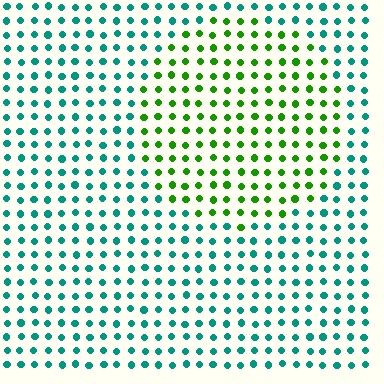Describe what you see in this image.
The image is filled with small teal elements in a uniform arrangement. A circle-shaped region is visible where the elements are tinted to a slightly different hue, forming a subtle color boundary.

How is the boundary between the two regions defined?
The boundary is defined purely by a slight shift in hue (about 57 degrees). Spacing, size, and orientation are identical on both sides.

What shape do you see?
I see a circle.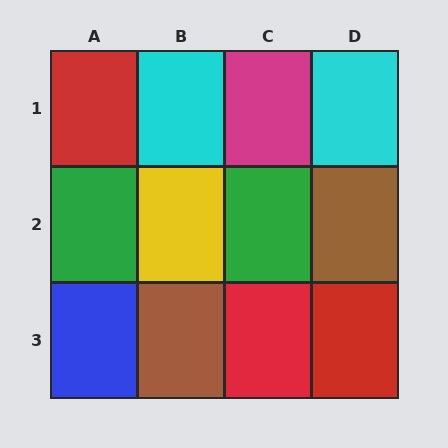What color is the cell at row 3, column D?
Red.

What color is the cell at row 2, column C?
Green.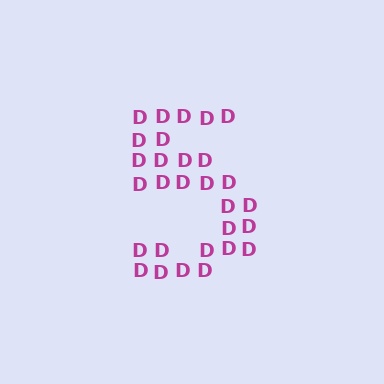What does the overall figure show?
The overall figure shows the digit 5.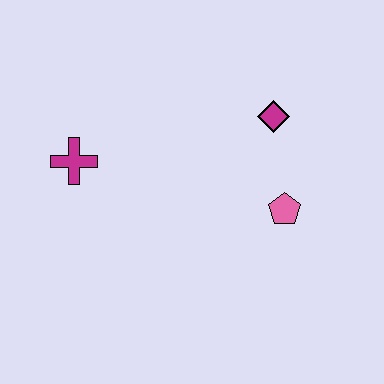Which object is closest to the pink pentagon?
The magenta diamond is closest to the pink pentagon.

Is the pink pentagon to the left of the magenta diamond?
No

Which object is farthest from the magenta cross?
The pink pentagon is farthest from the magenta cross.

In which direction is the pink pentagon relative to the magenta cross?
The pink pentagon is to the right of the magenta cross.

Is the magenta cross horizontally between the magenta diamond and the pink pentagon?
No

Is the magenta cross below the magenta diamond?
Yes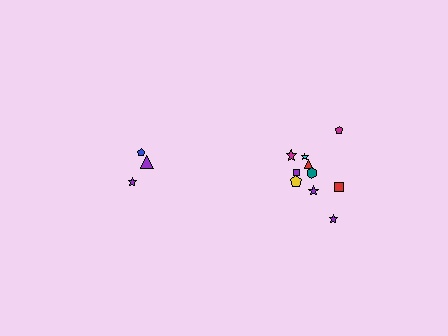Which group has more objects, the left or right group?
The right group.